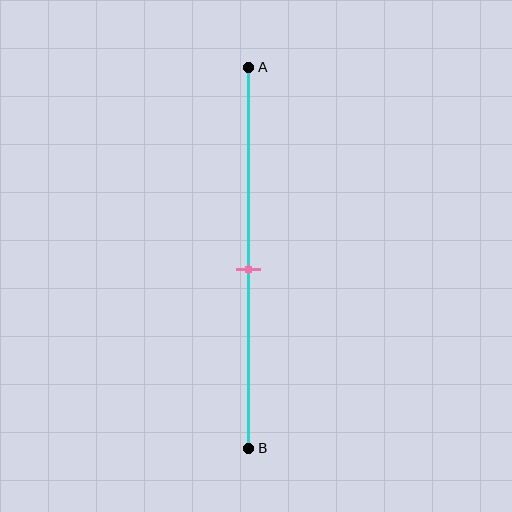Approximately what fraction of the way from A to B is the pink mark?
The pink mark is approximately 55% of the way from A to B.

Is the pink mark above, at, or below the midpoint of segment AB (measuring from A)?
The pink mark is below the midpoint of segment AB.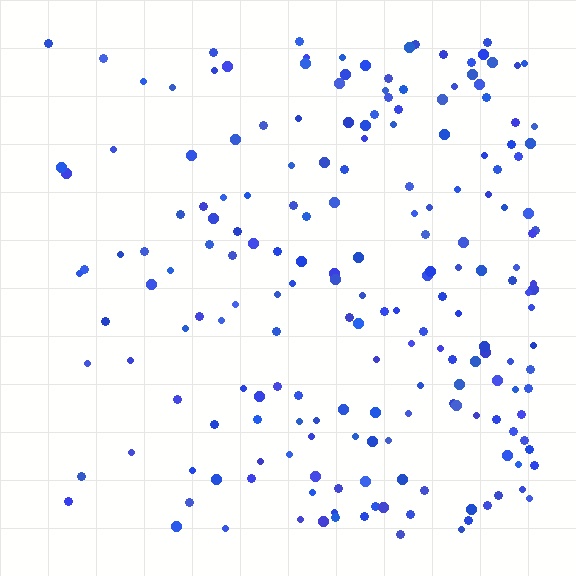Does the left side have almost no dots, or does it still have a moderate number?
Still a moderate number, just noticeably fewer than the right.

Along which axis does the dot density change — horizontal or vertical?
Horizontal.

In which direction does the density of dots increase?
From left to right, with the right side densest.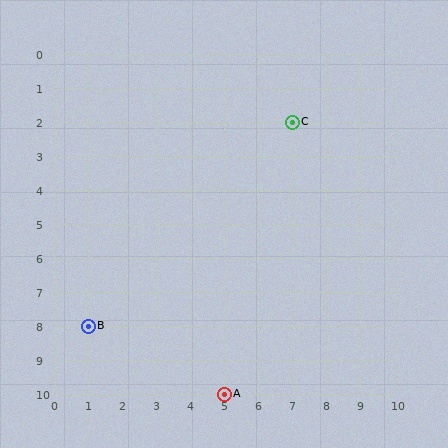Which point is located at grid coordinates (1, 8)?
Point B is at (1, 8).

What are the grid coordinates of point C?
Point C is at grid coordinates (7, 2).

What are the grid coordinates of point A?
Point A is at grid coordinates (5, 10).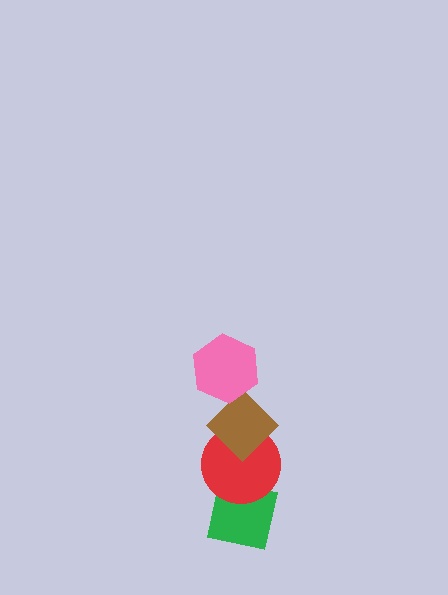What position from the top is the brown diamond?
The brown diamond is 2nd from the top.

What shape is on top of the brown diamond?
The pink hexagon is on top of the brown diamond.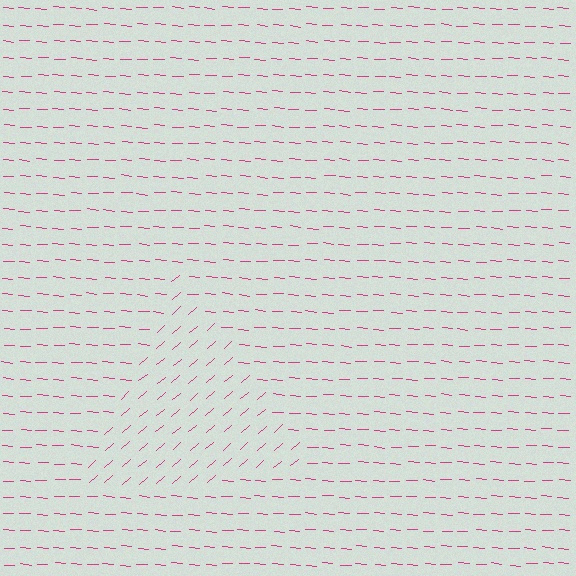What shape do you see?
I see a triangle.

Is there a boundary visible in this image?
Yes, there is a texture boundary formed by a change in line orientation.